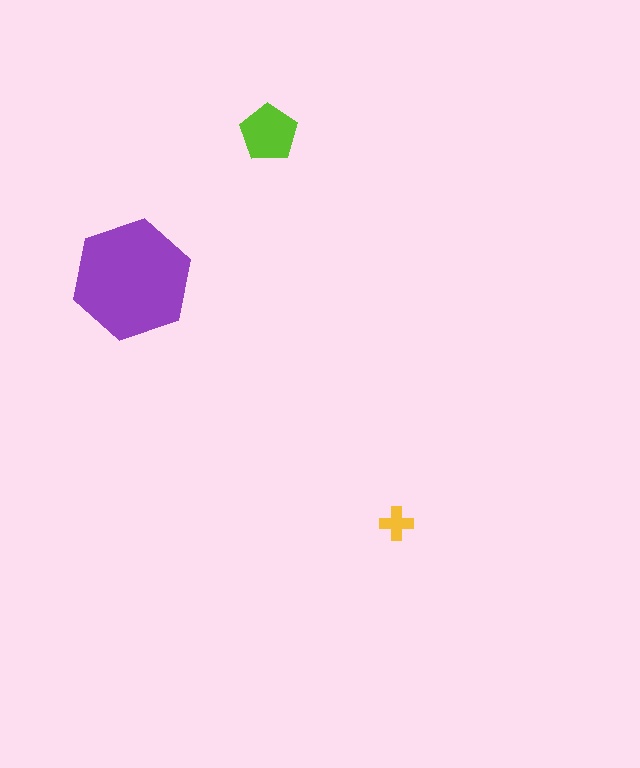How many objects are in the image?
There are 3 objects in the image.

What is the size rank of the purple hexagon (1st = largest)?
1st.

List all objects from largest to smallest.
The purple hexagon, the lime pentagon, the yellow cross.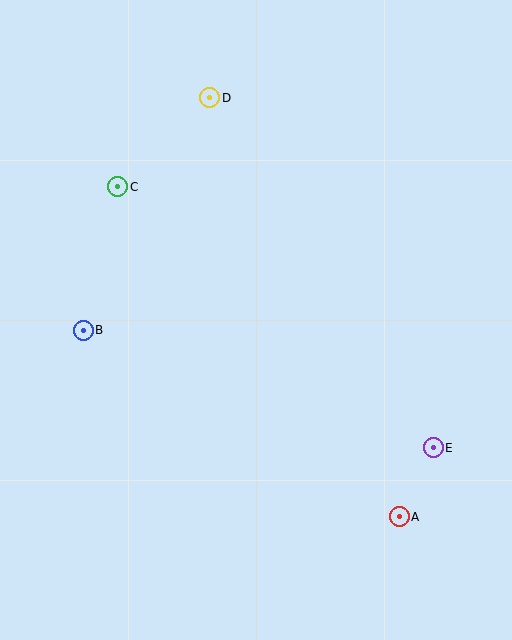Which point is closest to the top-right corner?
Point D is closest to the top-right corner.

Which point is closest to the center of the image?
Point B at (83, 330) is closest to the center.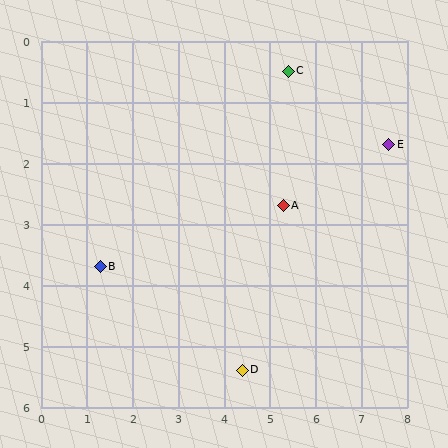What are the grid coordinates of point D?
Point D is at approximately (4.4, 5.4).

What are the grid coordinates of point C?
Point C is at approximately (5.4, 0.5).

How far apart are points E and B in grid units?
Points E and B are about 6.6 grid units apart.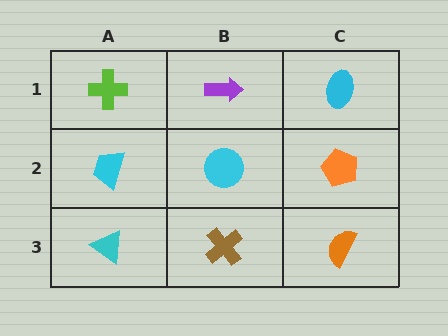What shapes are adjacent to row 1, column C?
An orange pentagon (row 2, column C), a purple arrow (row 1, column B).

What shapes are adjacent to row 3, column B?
A cyan circle (row 2, column B), a cyan triangle (row 3, column A), an orange semicircle (row 3, column C).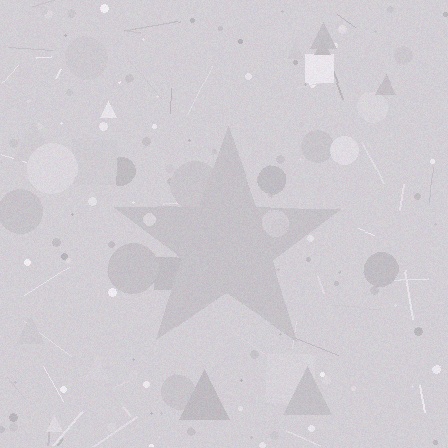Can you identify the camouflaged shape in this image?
The camouflaged shape is a star.